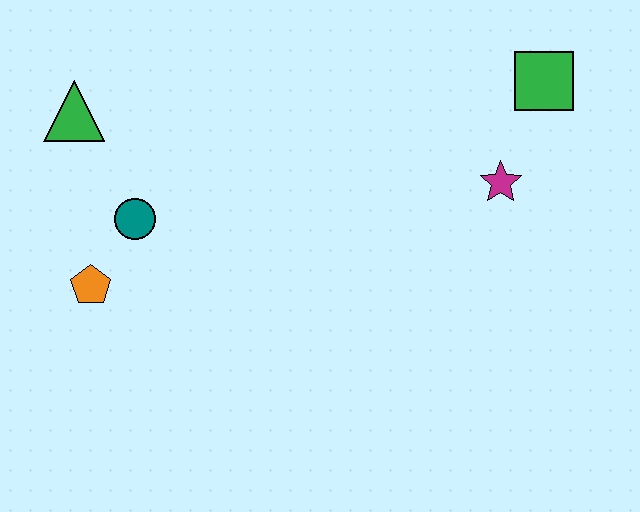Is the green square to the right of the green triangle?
Yes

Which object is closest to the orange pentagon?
The teal circle is closest to the orange pentagon.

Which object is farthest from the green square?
The orange pentagon is farthest from the green square.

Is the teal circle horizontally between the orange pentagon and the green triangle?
No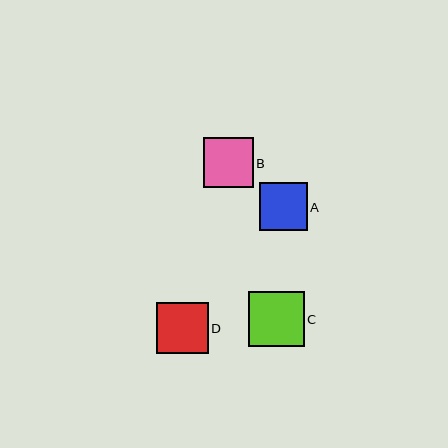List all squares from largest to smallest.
From largest to smallest: C, D, B, A.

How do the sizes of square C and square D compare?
Square C and square D are approximately the same size.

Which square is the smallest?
Square A is the smallest with a size of approximately 47 pixels.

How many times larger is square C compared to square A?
Square C is approximately 1.2 times the size of square A.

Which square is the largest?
Square C is the largest with a size of approximately 55 pixels.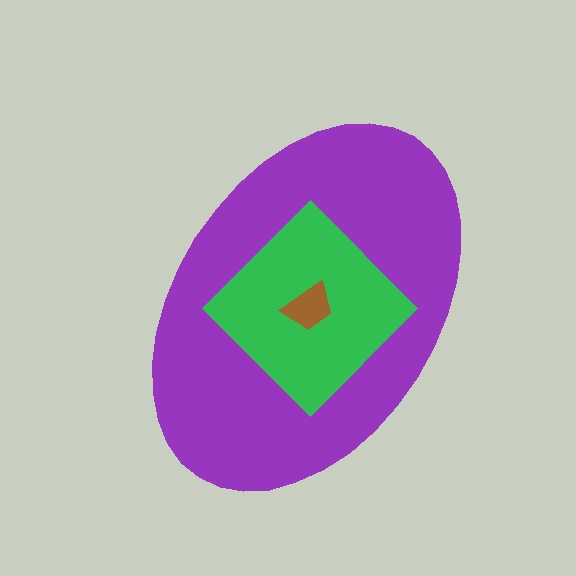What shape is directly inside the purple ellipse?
The green diamond.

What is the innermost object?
The brown trapezoid.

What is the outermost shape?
The purple ellipse.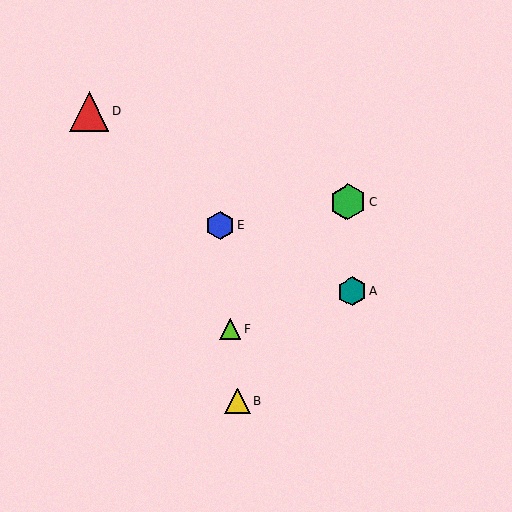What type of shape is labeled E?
Shape E is a blue hexagon.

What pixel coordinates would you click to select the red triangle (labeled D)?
Click at (89, 111) to select the red triangle D.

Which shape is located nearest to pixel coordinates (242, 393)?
The yellow triangle (labeled B) at (237, 401) is nearest to that location.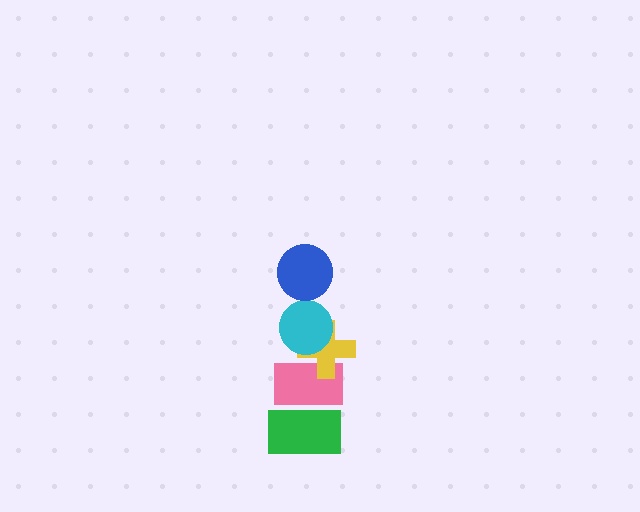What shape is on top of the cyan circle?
The blue circle is on top of the cyan circle.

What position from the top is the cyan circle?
The cyan circle is 2nd from the top.